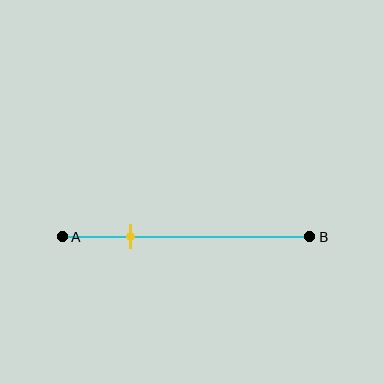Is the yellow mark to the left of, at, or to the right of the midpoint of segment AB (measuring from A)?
The yellow mark is to the left of the midpoint of segment AB.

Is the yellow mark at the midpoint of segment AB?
No, the mark is at about 25% from A, not at the 50% midpoint.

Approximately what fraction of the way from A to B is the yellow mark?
The yellow mark is approximately 25% of the way from A to B.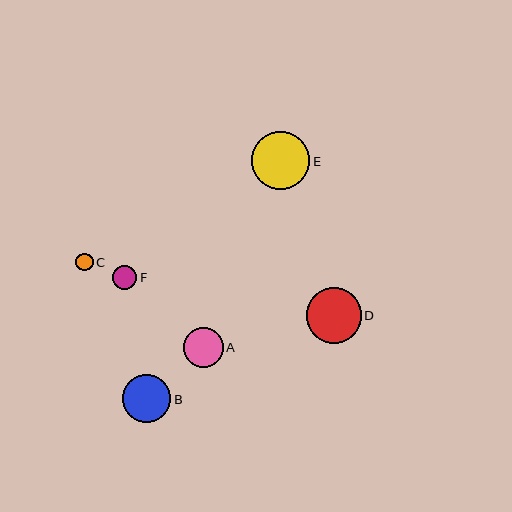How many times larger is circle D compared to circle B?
Circle D is approximately 1.2 times the size of circle B.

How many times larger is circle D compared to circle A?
Circle D is approximately 1.4 times the size of circle A.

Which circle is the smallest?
Circle C is the smallest with a size of approximately 17 pixels.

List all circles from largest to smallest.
From largest to smallest: E, D, B, A, F, C.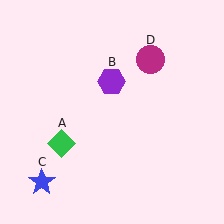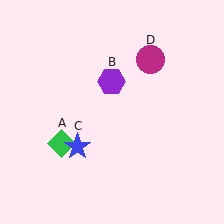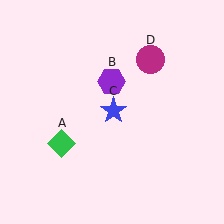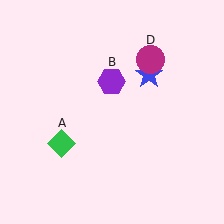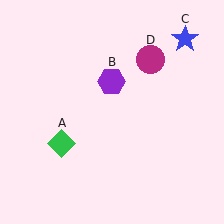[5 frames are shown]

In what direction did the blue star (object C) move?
The blue star (object C) moved up and to the right.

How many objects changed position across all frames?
1 object changed position: blue star (object C).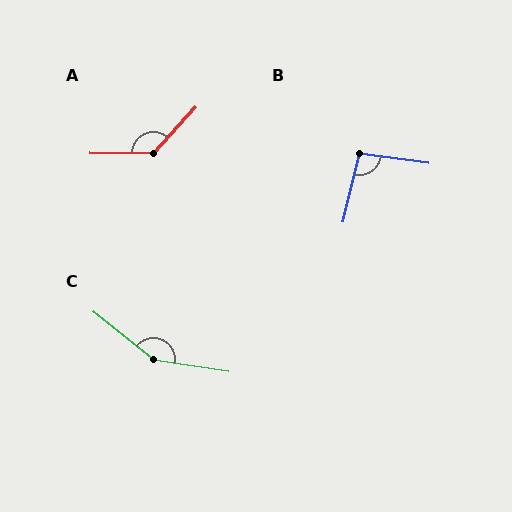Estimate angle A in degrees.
Approximately 132 degrees.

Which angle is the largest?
C, at approximately 150 degrees.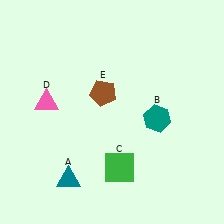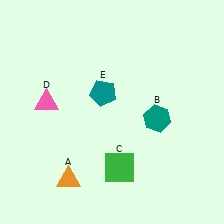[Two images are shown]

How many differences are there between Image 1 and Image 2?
There are 2 differences between the two images.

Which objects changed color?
A changed from teal to orange. E changed from brown to teal.